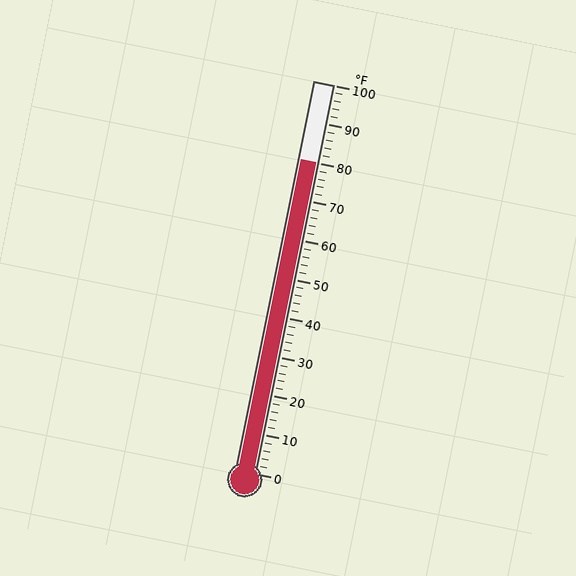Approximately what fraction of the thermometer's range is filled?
The thermometer is filled to approximately 80% of its range.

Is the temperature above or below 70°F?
The temperature is above 70°F.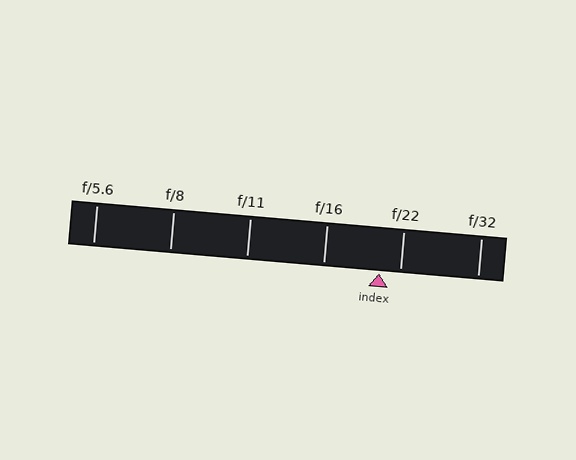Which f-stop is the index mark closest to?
The index mark is closest to f/22.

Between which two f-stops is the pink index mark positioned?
The index mark is between f/16 and f/22.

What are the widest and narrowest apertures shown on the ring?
The widest aperture shown is f/5.6 and the narrowest is f/32.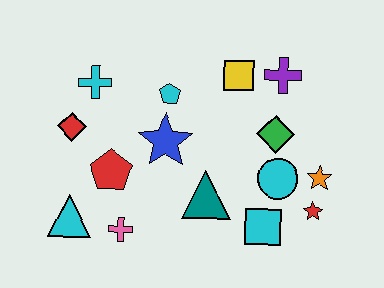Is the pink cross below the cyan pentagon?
Yes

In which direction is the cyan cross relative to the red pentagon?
The cyan cross is above the red pentagon.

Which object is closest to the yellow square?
The purple cross is closest to the yellow square.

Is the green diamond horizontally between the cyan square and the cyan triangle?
No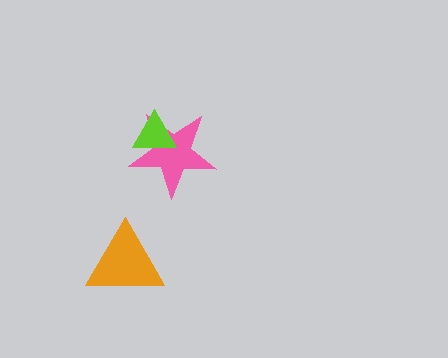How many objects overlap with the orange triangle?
0 objects overlap with the orange triangle.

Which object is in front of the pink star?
The lime triangle is in front of the pink star.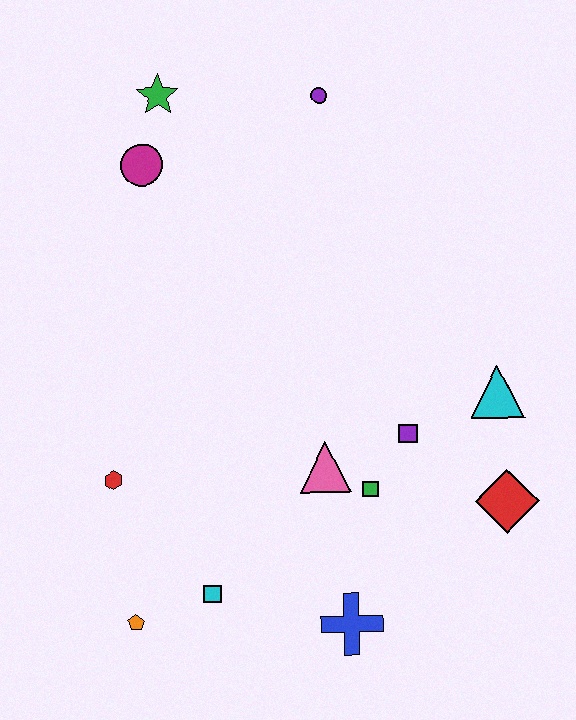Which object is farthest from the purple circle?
The orange pentagon is farthest from the purple circle.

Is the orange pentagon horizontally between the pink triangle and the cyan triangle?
No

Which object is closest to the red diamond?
The cyan triangle is closest to the red diamond.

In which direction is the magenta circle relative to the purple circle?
The magenta circle is to the left of the purple circle.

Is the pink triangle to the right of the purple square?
No